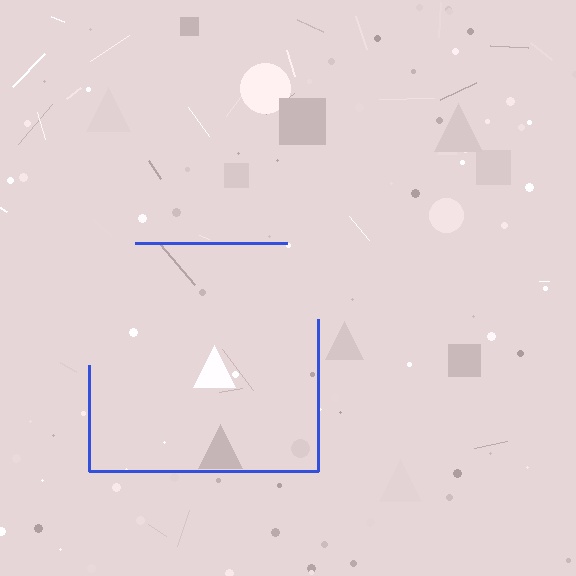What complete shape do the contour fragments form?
The contour fragments form a square.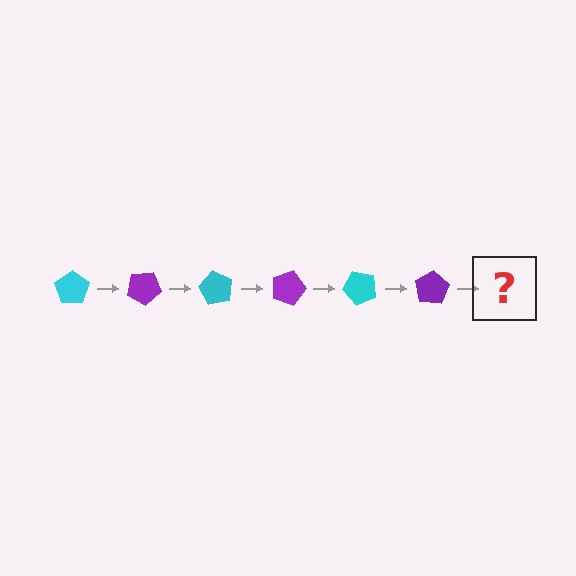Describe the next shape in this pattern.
It should be a cyan pentagon, rotated 180 degrees from the start.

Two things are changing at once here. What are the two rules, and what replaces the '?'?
The two rules are that it rotates 30 degrees each step and the color cycles through cyan and purple. The '?' should be a cyan pentagon, rotated 180 degrees from the start.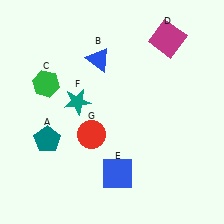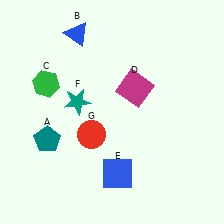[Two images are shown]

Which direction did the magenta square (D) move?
The magenta square (D) moved down.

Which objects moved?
The objects that moved are: the blue triangle (B), the magenta square (D).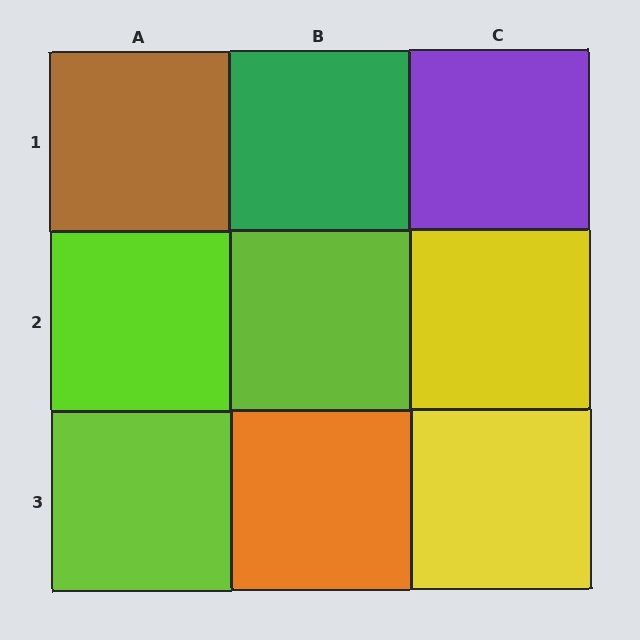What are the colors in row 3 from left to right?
Lime, orange, yellow.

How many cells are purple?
1 cell is purple.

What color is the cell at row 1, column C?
Purple.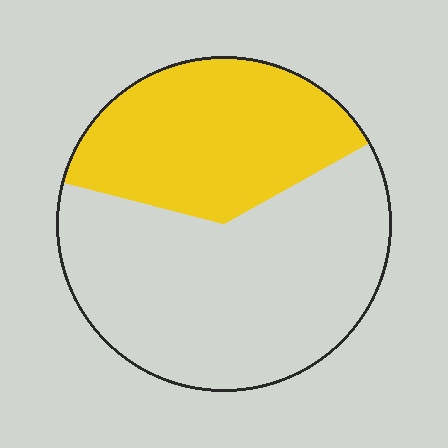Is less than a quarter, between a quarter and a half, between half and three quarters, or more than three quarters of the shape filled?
Between a quarter and a half.